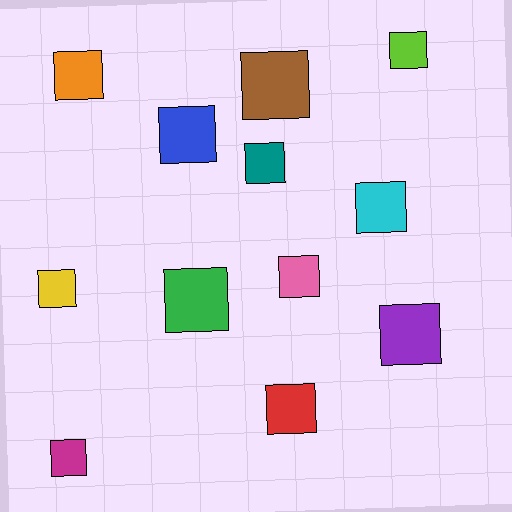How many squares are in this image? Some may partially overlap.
There are 12 squares.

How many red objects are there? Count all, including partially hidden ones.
There is 1 red object.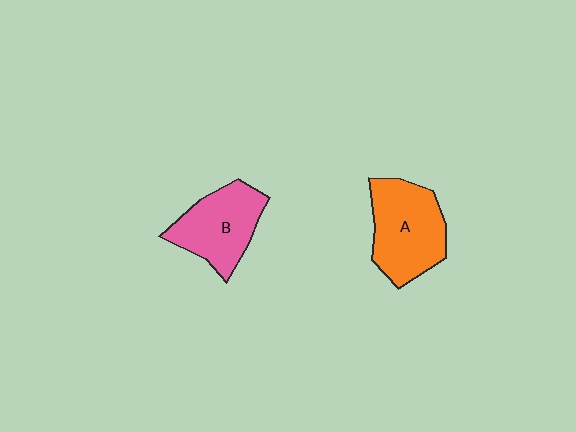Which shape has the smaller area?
Shape B (pink).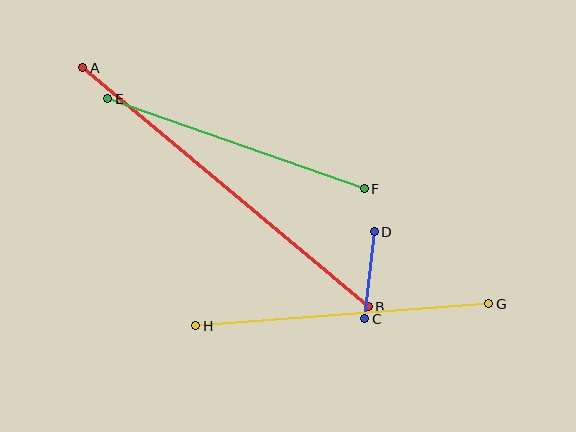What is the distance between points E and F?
The distance is approximately 272 pixels.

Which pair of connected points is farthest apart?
Points A and B are farthest apart.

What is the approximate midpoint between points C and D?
The midpoint is at approximately (369, 275) pixels.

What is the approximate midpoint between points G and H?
The midpoint is at approximately (342, 315) pixels.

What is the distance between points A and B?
The distance is approximately 372 pixels.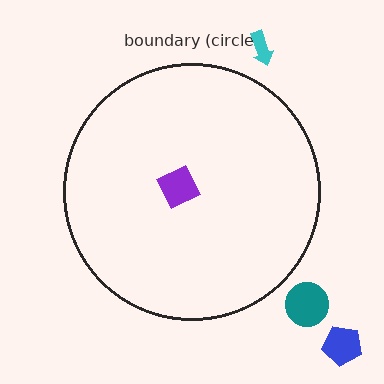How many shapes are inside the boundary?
1 inside, 3 outside.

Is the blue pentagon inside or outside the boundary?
Outside.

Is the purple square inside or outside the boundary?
Inside.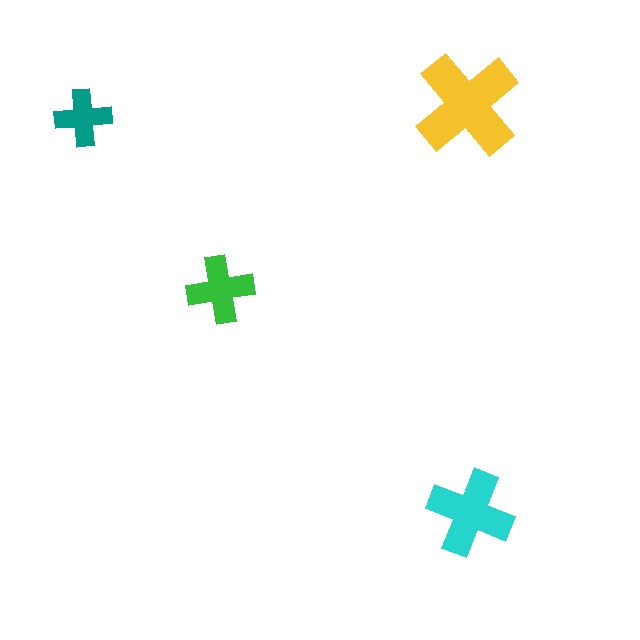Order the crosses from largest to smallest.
the yellow one, the cyan one, the green one, the teal one.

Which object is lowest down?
The cyan cross is bottommost.